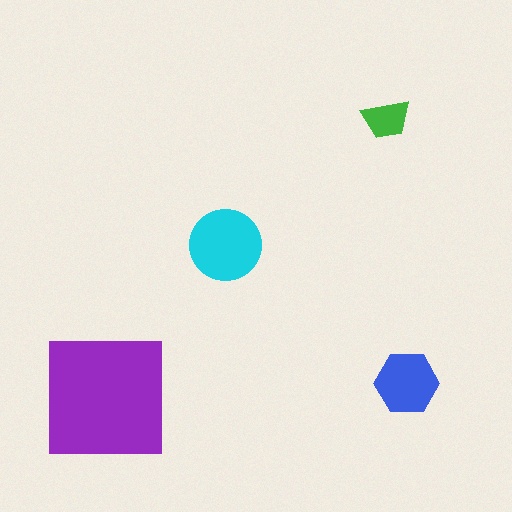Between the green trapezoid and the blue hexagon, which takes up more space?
The blue hexagon.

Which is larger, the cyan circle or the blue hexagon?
The cyan circle.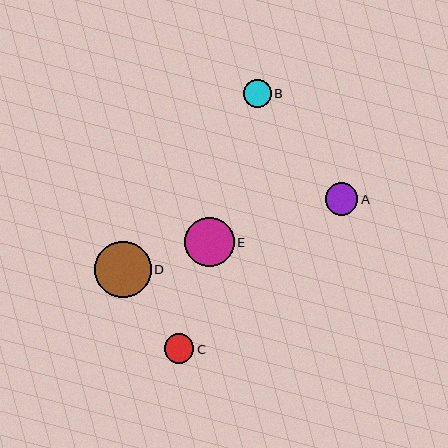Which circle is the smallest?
Circle B is the smallest with a size of approximately 28 pixels.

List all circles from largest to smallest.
From largest to smallest: D, E, A, C, B.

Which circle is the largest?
Circle D is the largest with a size of approximately 56 pixels.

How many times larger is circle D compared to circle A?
Circle D is approximately 1.7 times the size of circle A.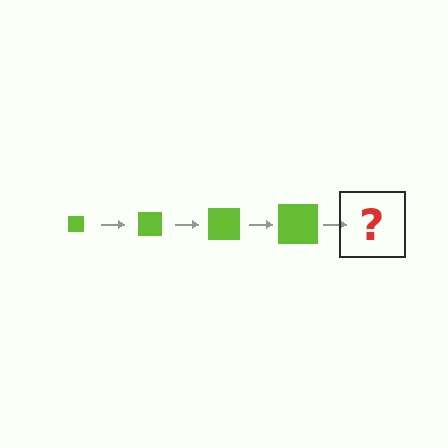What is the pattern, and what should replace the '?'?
The pattern is that the square gets progressively larger each step. The '?' should be a lime square, larger than the previous one.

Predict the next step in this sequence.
The next step is a lime square, larger than the previous one.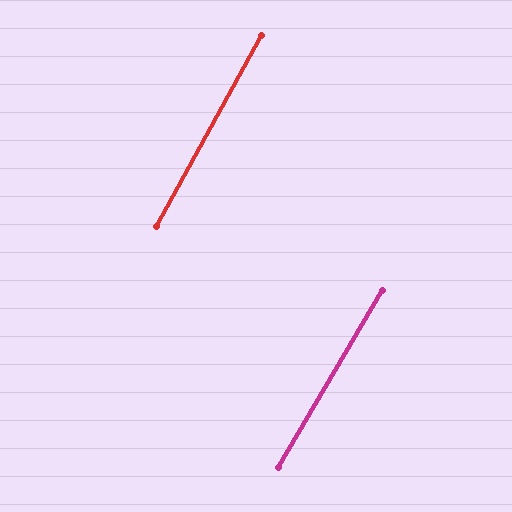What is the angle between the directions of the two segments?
Approximately 2 degrees.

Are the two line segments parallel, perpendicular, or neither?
Parallel — their directions differ by only 1.7°.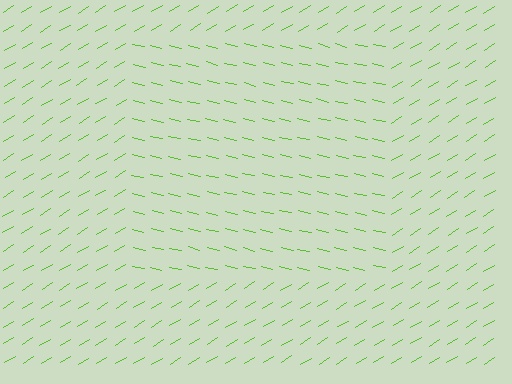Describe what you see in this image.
The image is filled with small lime line segments. A rectangle region in the image has lines oriented differently from the surrounding lines, creating a visible texture boundary.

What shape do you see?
I see a rectangle.